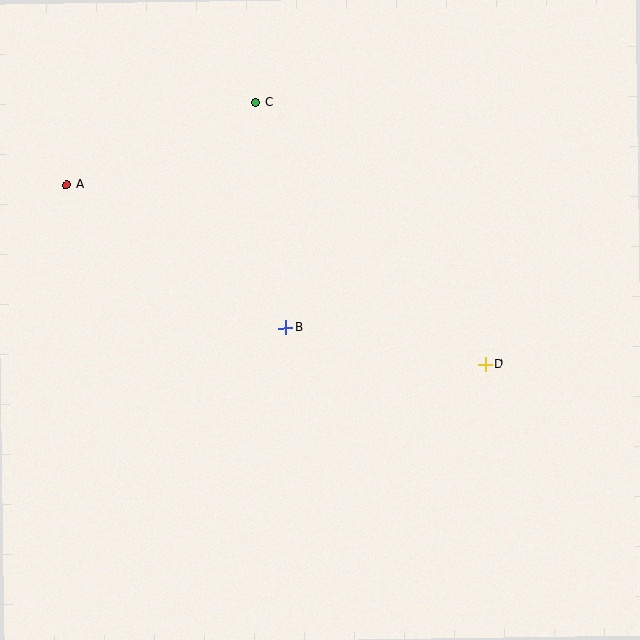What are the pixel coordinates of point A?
Point A is at (67, 185).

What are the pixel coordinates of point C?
Point C is at (256, 102).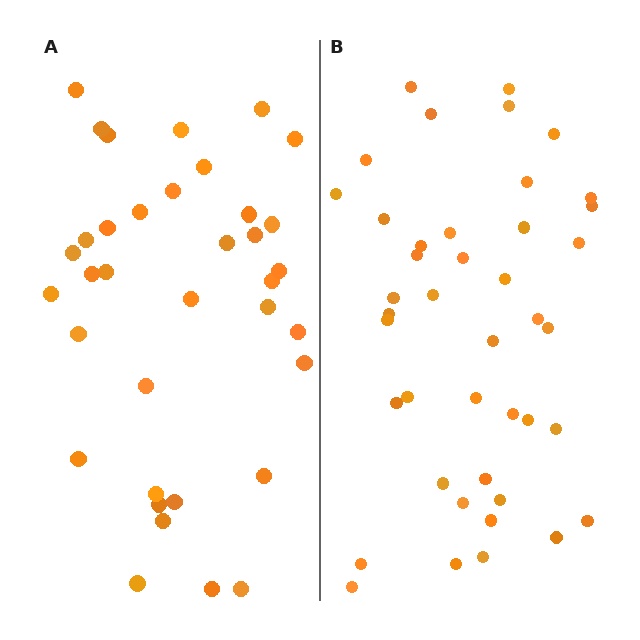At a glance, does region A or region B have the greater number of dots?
Region B (the right region) has more dots.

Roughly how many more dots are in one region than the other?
Region B has about 6 more dots than region A.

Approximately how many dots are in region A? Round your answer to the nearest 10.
About 40 dots. (The exact count is 36, which rounds to 40.)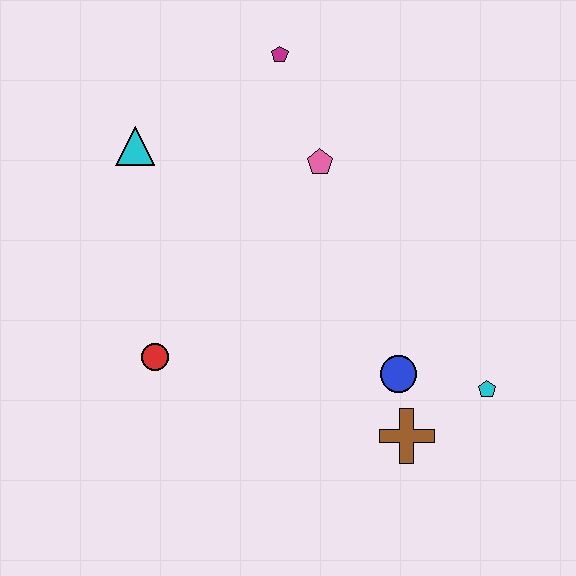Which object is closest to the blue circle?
The brown cross is closest to the blue circle.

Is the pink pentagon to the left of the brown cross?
Yes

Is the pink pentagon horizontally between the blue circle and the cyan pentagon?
No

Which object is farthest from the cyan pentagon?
The cyan triangle is farthest from the cyan pentagon.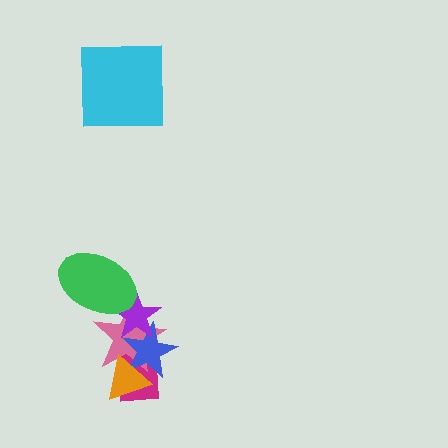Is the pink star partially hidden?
Yes, it is partially covered by another shape.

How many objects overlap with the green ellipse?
2 objects overlap with the green ellipse.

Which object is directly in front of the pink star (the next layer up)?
The blue star is directly in front of the pink star.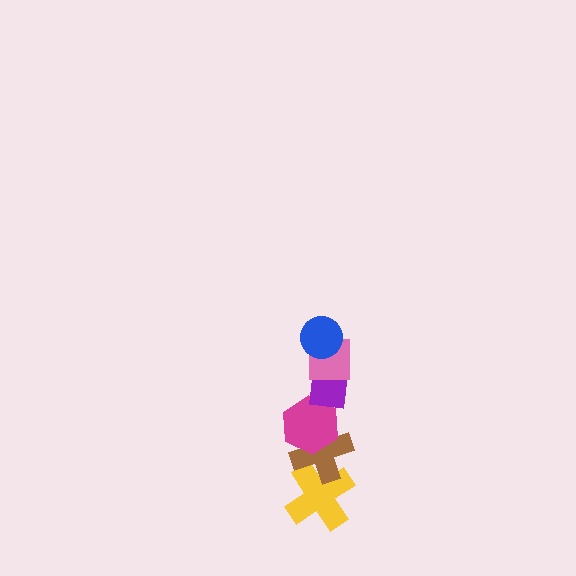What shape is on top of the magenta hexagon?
The purple square is on top of the magenta hexagon.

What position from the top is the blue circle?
The blue circle is 1st from the top.